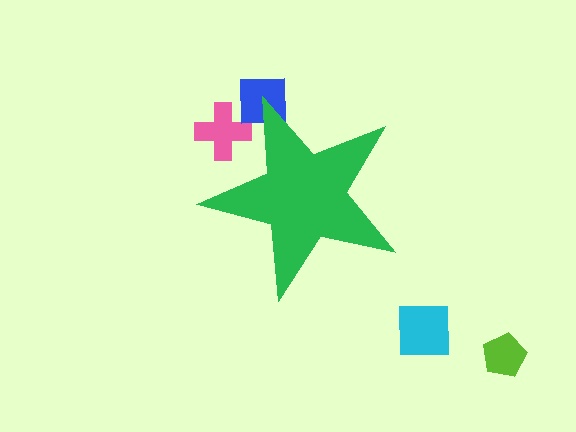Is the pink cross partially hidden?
Yes, the pink cross is partially hidden behind the green star.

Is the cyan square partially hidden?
No, the cyan square is fully visible.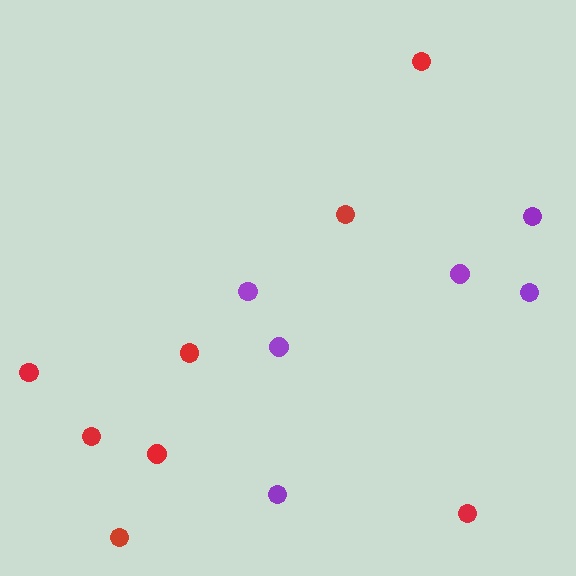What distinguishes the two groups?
There are 2 groups: one group of red circles (8) and one group of purple circles (6).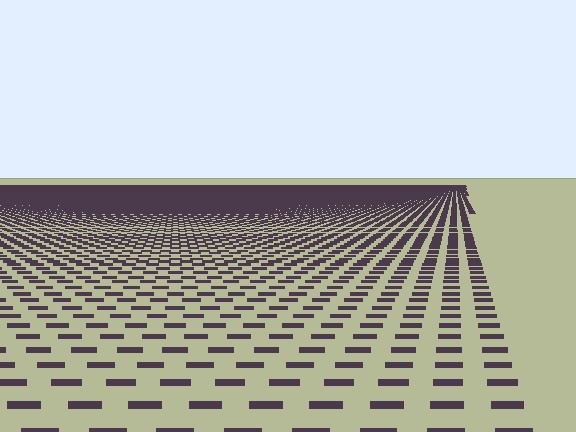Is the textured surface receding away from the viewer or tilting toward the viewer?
The surface is receding away from the viewer. Texture elements get smaller and denser toward the top.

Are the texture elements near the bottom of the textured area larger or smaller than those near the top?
Larger. Near the bottom, elements are closer to the viewer and appear at a bigger on-screen size.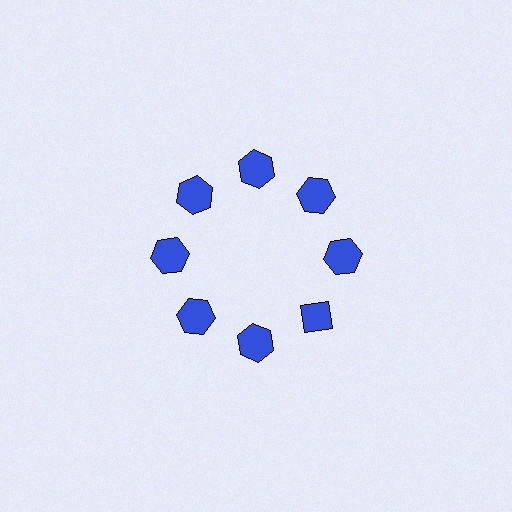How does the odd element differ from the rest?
It has a different shape: diamond instead of hexagon.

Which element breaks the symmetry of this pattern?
The blue diamond at roughly the 4 o'clock position breaks the symmetry. All other shapes are blue hexagons.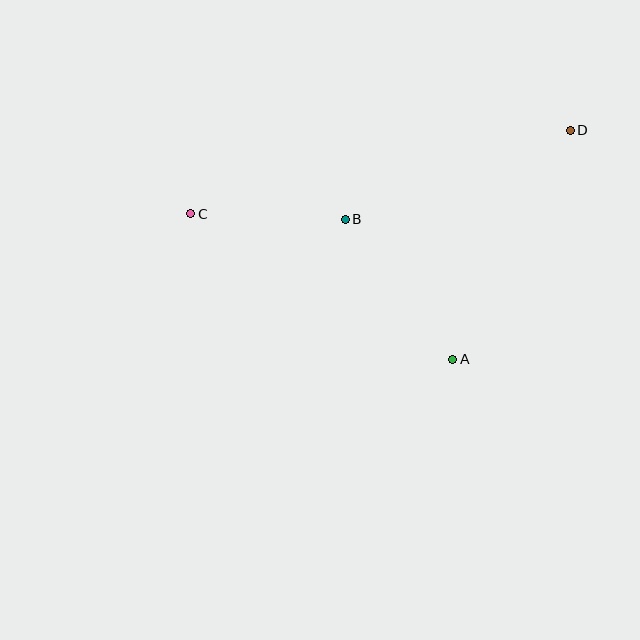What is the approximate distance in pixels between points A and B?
The distance between A and B is approximately 176 pixels.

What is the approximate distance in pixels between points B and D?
The distance between B and D is approximately 242 pixels.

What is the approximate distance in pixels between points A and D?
The distance between A and D is approximately 257 pixels.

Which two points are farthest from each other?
Points C and D are farthest from each other.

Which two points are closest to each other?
Points B and C are closest to each other.